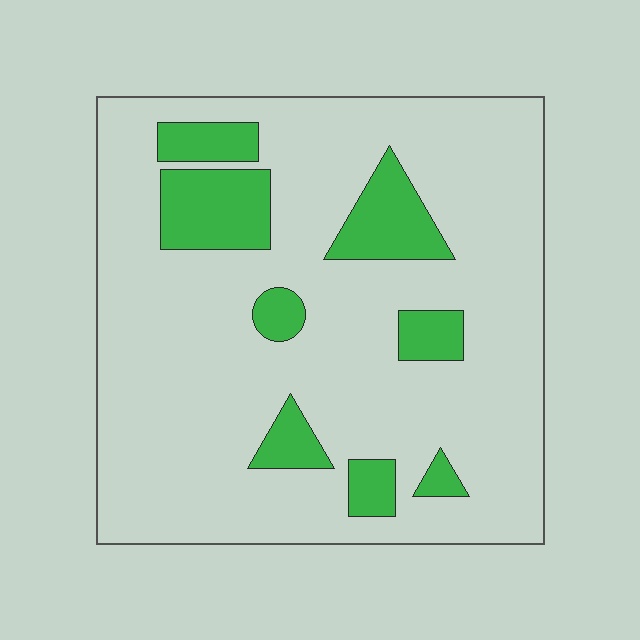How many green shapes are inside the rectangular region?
8.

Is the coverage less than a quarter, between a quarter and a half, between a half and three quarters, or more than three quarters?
Less than a quarter.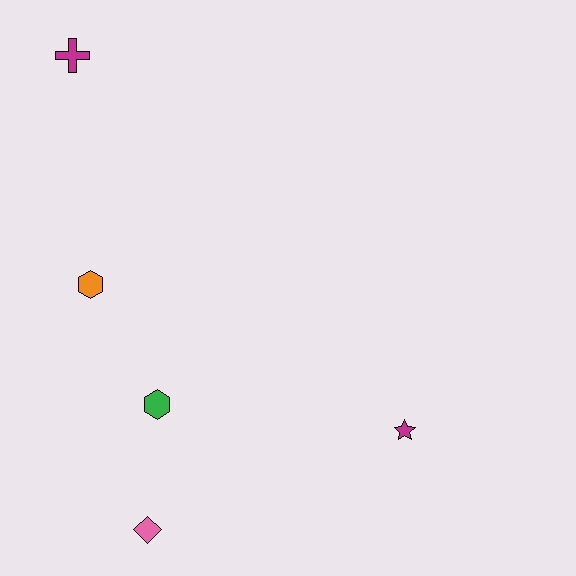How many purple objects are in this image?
There are no purple objects.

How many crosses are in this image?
There is 1 cross.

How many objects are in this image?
There are 5 objects.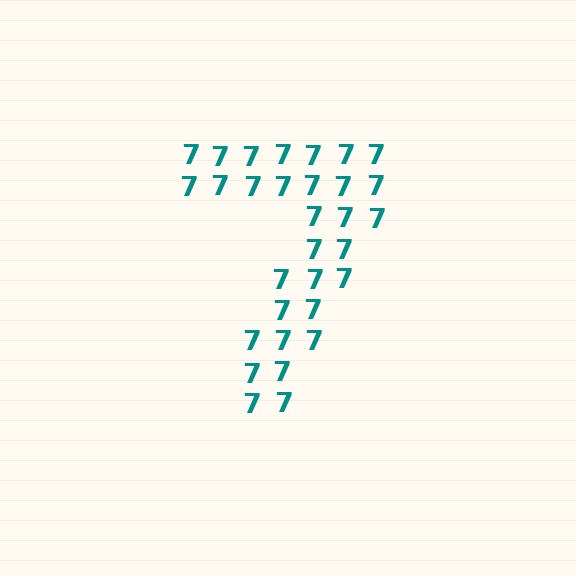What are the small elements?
The small elements are digit 7's.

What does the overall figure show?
The overall figure shows the digit 7.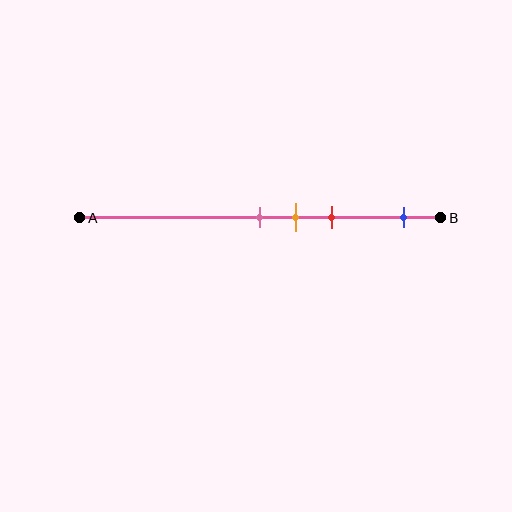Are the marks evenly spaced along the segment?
No, the marks are not evenly spaced.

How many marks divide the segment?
There are 4 marks dividing the segment.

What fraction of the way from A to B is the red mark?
The red mark is approximately 70% (0.7) of the way from A to B.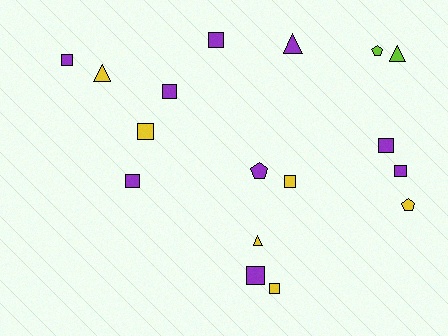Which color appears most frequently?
Purple, with 9 objects.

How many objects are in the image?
There are 17 objects.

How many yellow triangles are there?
There are 2 yellow triangles.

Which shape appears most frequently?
Square, with 10 objects.